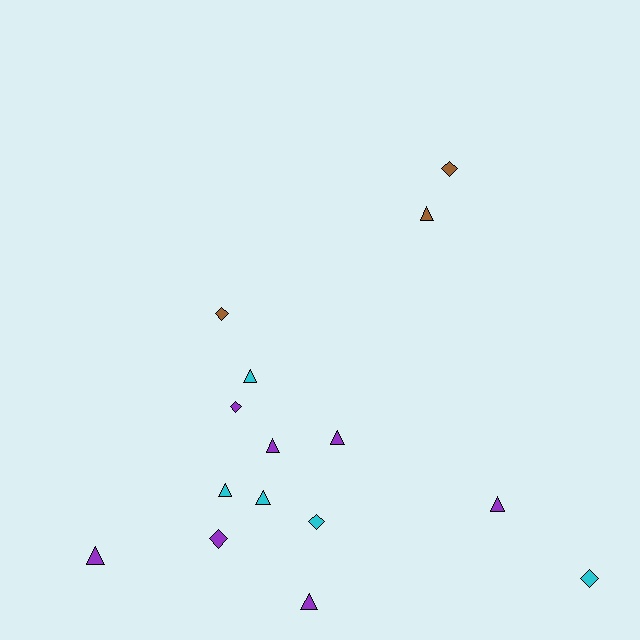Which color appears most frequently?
Purple, with 7 objects.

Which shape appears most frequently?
Triangle, with 9 objects.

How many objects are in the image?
There are 15 objects.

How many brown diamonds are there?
There are 2 brown diamonds.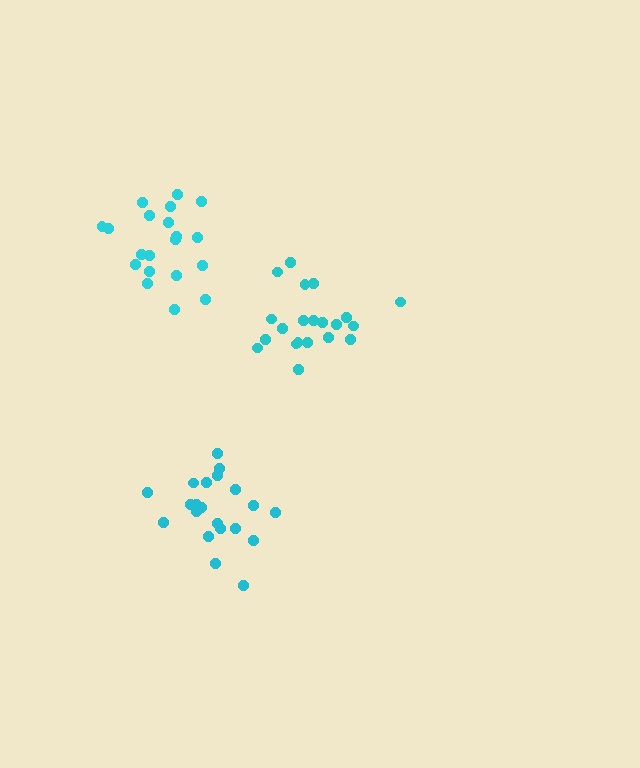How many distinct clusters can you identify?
There are 3 distinct clusters.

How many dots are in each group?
Group 1: 21 dots, Group 2: 21 dots, Group 3: 20 dots (62 total).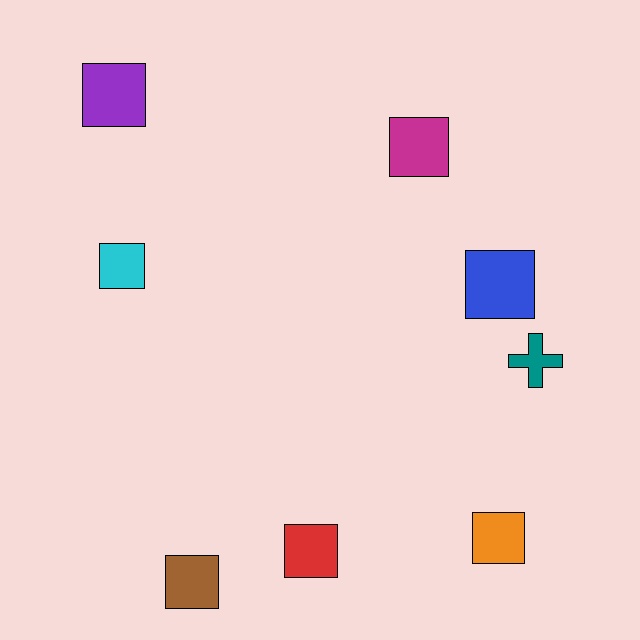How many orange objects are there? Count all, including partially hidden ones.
There is 1 orange object.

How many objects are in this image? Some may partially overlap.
There are 8 objects.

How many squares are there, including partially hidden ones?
There are 7 squares.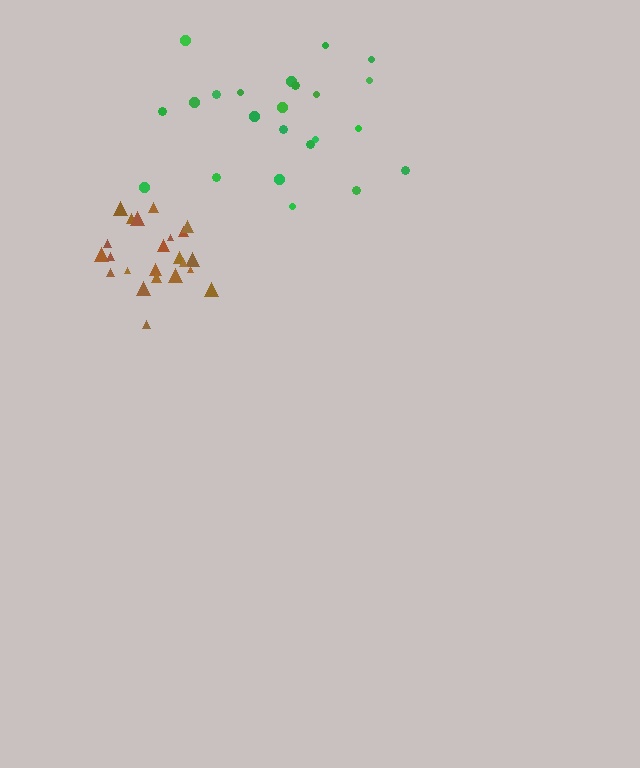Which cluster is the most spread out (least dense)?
Green.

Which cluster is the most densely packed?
Brown.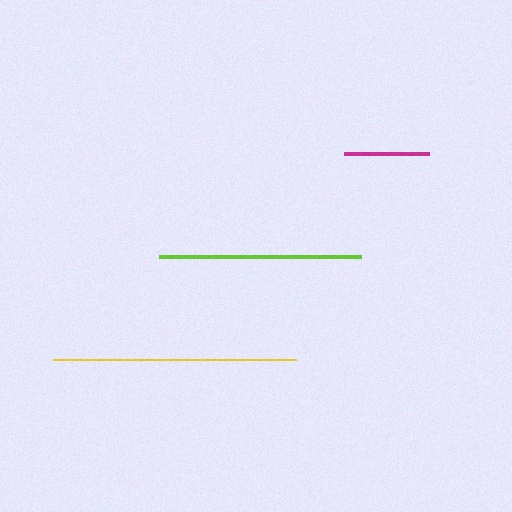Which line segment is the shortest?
The magenta line is the shortest at approximately 85 pixels.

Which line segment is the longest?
The yellow line is the longest at approximately 243 pixels.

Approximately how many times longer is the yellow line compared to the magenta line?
The yellow line is approximately 2.9 times the length of the magenta line.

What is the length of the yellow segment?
The yellow segment is approximately 243 pixels long.